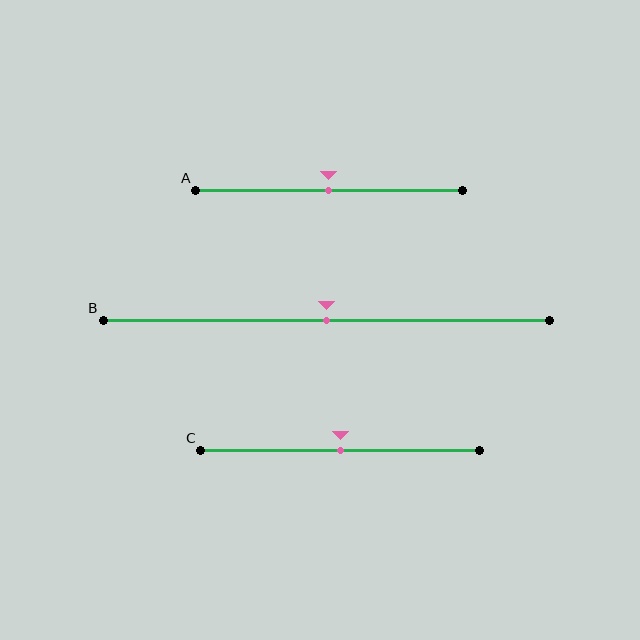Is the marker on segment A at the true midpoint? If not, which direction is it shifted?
Yes, the marker on segment A is at the true midpoint.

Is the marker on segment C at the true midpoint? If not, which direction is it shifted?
Yes, the marker on segment C is at the true midpoint.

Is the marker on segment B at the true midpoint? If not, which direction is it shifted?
Yes, the marker on segment B is at the true midpoint.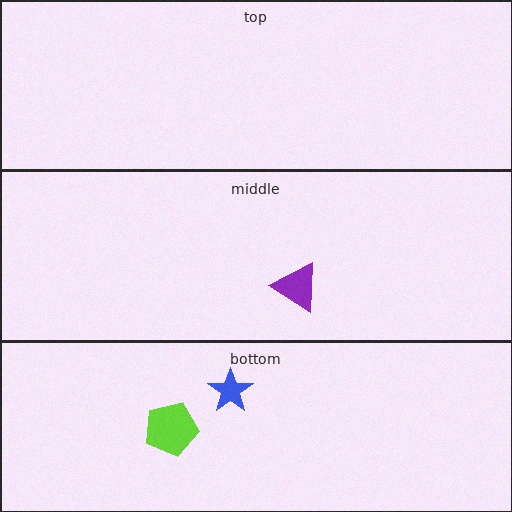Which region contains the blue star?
The bottom region.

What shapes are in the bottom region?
The blue star, the lime pentagon.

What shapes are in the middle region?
The purple triangle.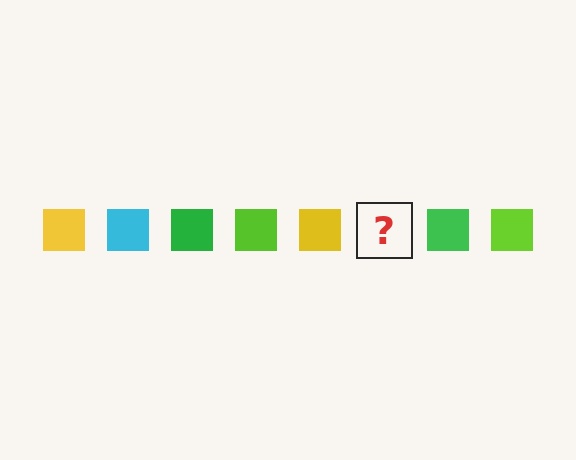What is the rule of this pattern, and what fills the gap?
The rule is that the pattern cycles through yellow, cyan, green, lime squares. The gap should be filled with a cyan square.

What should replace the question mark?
The question mark should be replaced with a cyan square.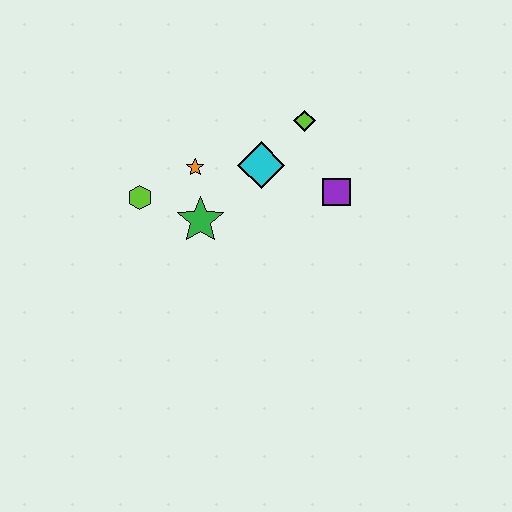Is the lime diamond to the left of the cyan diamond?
No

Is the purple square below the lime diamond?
Yes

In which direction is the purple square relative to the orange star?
The purple square is to the right of the orange star.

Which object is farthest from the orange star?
The purple square is farthest from the orange star.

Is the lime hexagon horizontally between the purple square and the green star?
No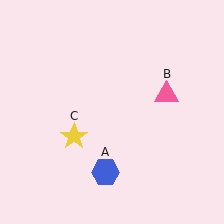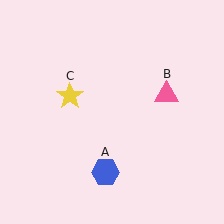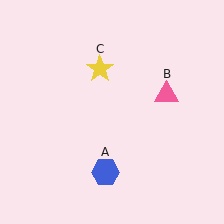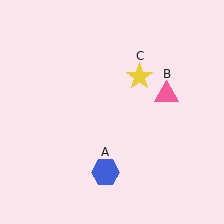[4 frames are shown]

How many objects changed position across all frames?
1 object changed position: yellow star (object C).